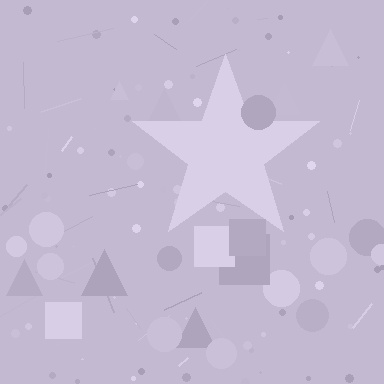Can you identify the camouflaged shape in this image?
The camouflaged shape is a star.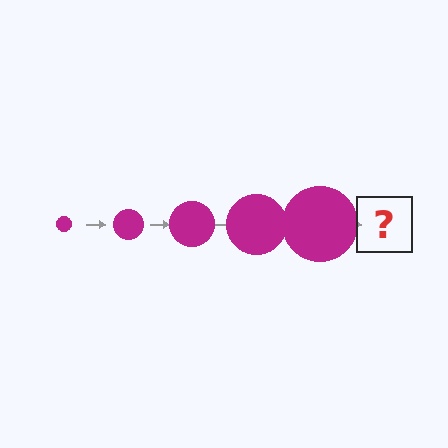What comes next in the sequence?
The next element should be a magenta circle, larger than the previous one.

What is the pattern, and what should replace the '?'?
The pattern is that the circle gets progressively larger each step. The '?' should be a magenta circle, larger than the previous one.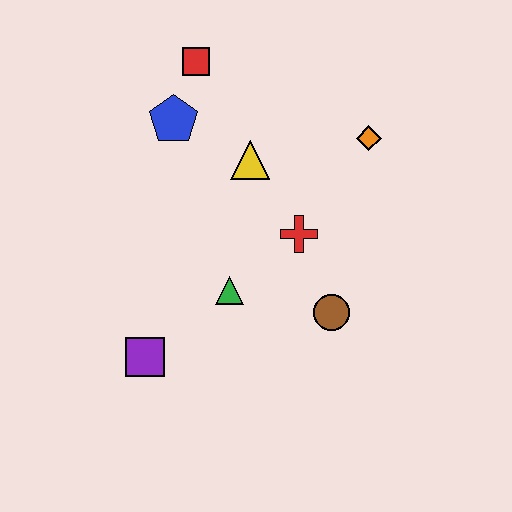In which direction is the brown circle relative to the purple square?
The brown circle is to the right of the purple square.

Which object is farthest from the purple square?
The orange diamond is farthest from the purple square.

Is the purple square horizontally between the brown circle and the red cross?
No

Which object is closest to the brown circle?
The red cross is closest to the brown circle.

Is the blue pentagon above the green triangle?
Yes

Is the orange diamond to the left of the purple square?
No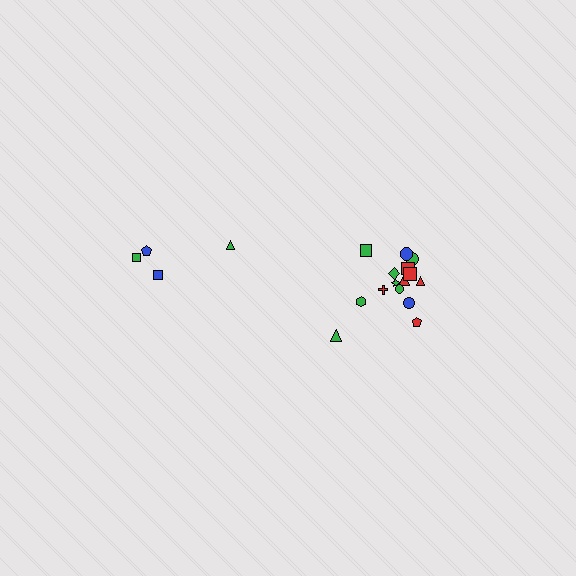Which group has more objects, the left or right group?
The right group.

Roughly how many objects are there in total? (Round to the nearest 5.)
Roughly 20 objects in total.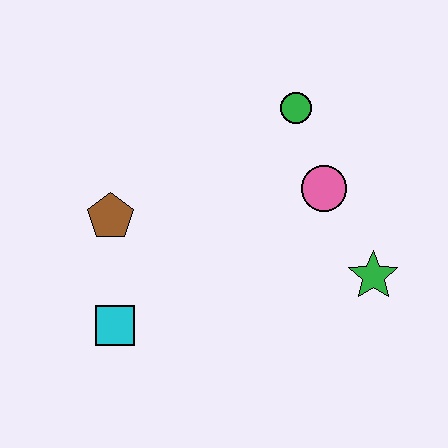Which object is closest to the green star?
The pink circle is closest to the green star.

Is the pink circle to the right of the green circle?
Yes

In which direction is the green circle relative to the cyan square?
The green circle is above the cyan square.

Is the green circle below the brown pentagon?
No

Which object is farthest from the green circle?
The cyan square is farthest from the green circle.